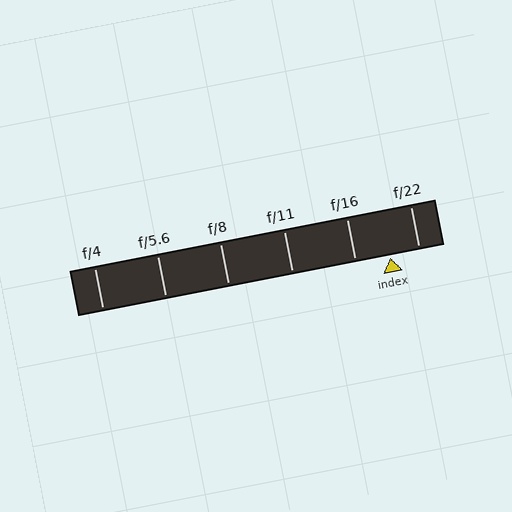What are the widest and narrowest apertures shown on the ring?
The widest aperture shown is f/4 and the narrowest is f/22.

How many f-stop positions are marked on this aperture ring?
There are 6 f-stop positions marked.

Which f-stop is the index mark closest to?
The index mark is closest to f/22.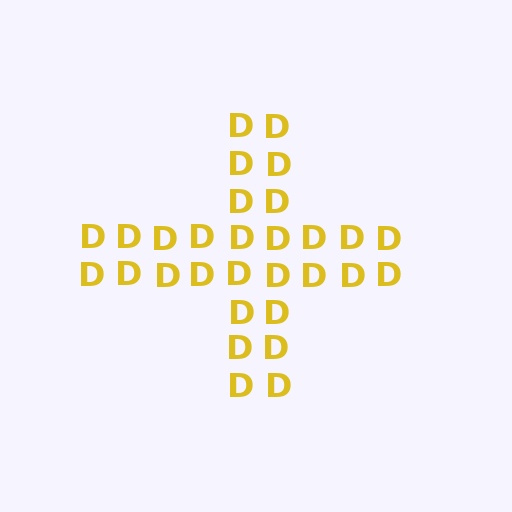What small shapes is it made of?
It is made of small letter D's.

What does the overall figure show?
The overall figure shows a cross.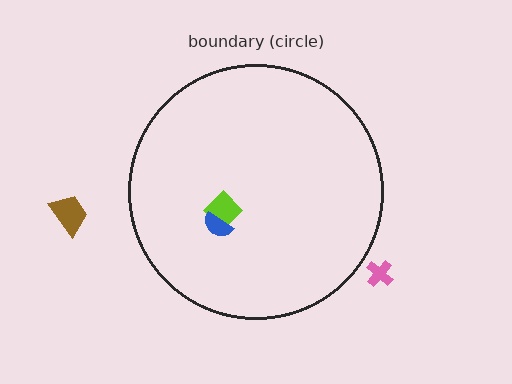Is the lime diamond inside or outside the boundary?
Inside.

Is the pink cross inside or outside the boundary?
Outside.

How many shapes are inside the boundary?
2 inside, 2 outside.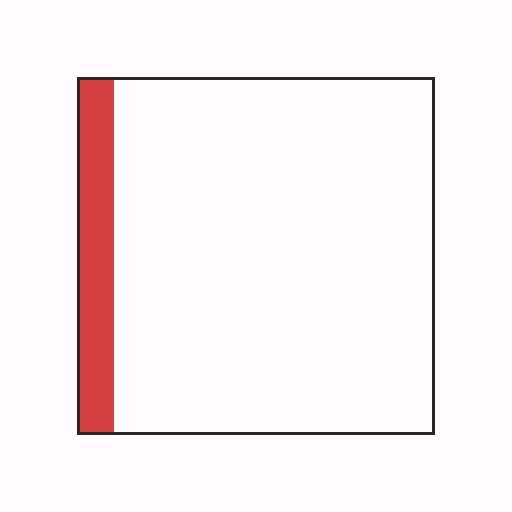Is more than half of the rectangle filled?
No.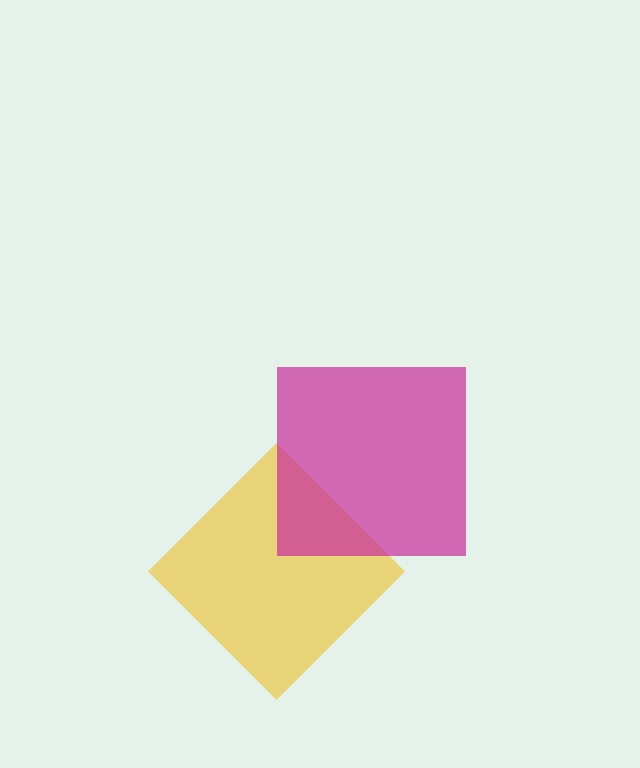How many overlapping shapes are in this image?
There are 2 overlapping shapes in the image.